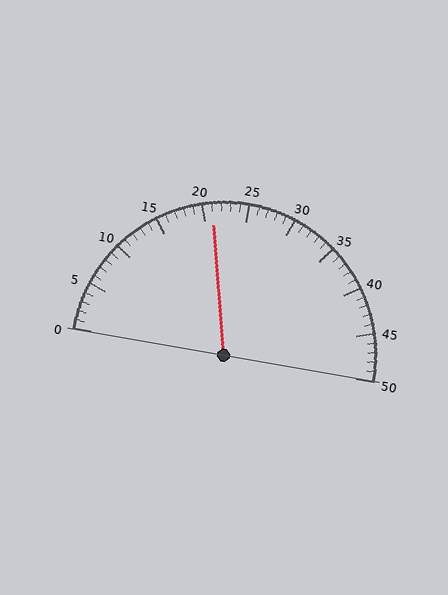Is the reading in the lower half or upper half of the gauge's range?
The reading is in the lower half of the range (0 to 50).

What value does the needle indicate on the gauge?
The needle indicates approximately 21.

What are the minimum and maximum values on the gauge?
The gauge ranges from 0 to 50.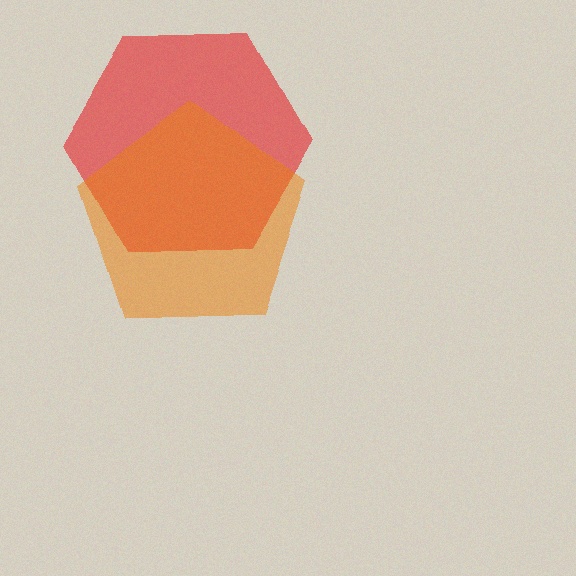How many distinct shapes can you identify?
There are 2 distinct shapes: a red hexagon, an orange pentagon.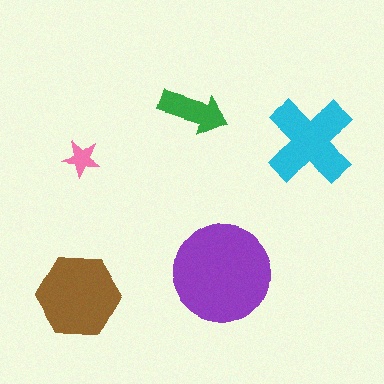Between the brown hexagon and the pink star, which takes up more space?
The brown hexagon.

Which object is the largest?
The purple circle.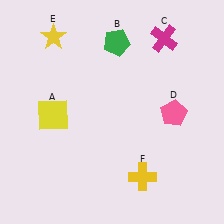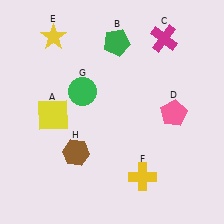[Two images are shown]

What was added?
A green circle (G), a brown hexagon (H) were added in Image 2.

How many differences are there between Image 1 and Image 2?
There are 2 differences between the two images.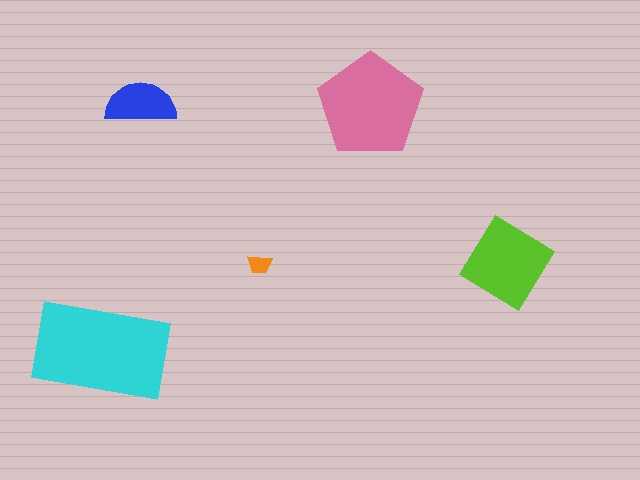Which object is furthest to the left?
The cyan rectangle is leftmost.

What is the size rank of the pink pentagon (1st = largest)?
2nd.